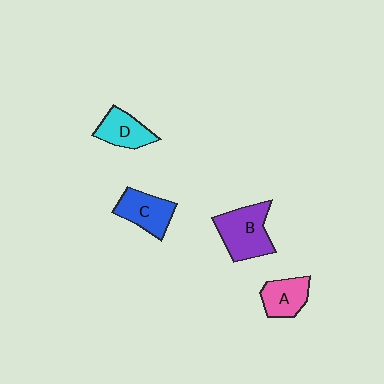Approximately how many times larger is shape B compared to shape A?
Approximately 1.5 times.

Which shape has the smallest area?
Shape D (cyan).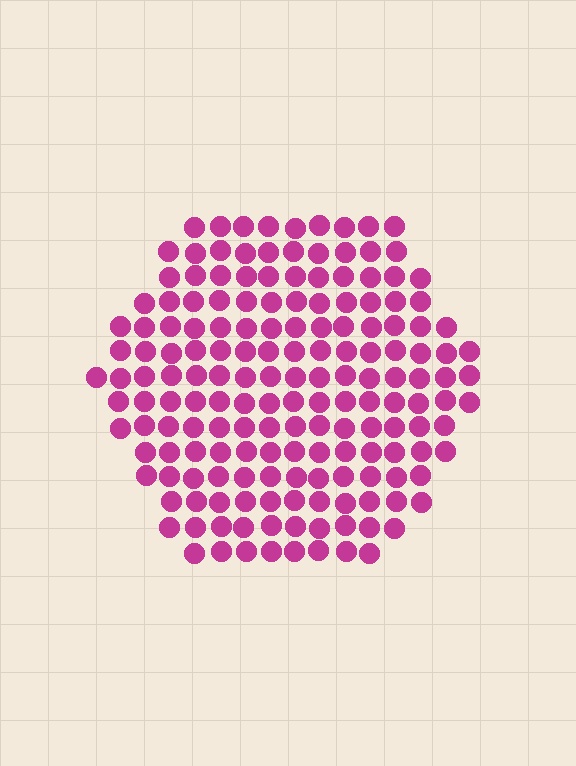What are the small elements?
The small elements are circles.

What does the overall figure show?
The overall figure shows a hexagon.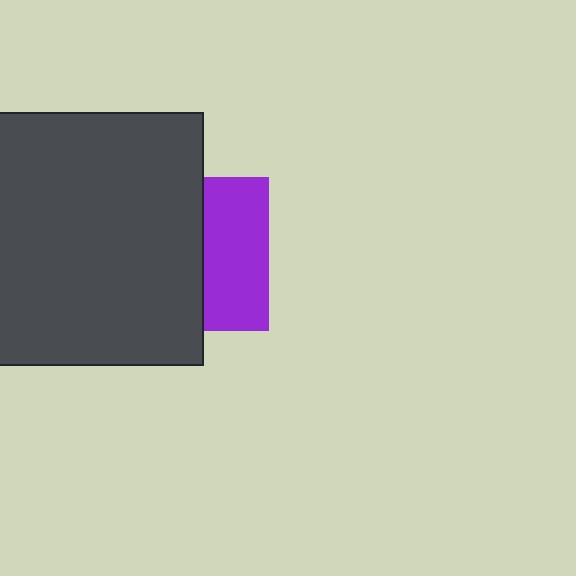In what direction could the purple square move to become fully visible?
The purple square could move right. That would shift it out from behind the dark gray rectangle entirely.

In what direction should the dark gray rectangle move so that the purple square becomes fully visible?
The dark gray rectangle should move left. That is the shortest direction to clear the overlap and leave the purple square fully visible.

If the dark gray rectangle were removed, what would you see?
You would see the complete purple square.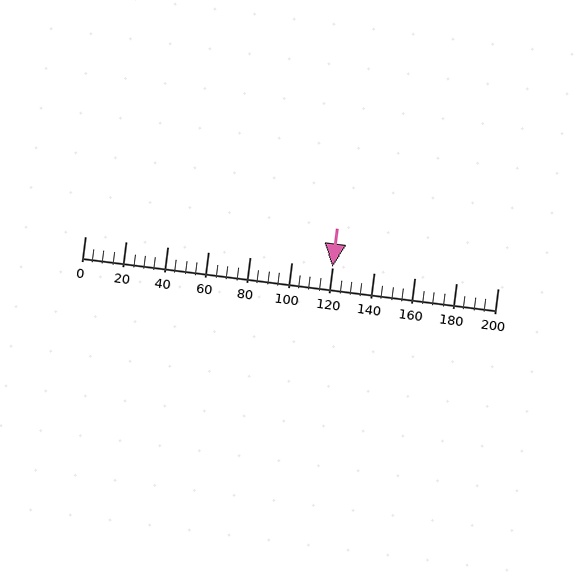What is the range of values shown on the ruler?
The ruler shows values from 0 to 200.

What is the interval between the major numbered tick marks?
The major tick marks are spaced 20 units apart.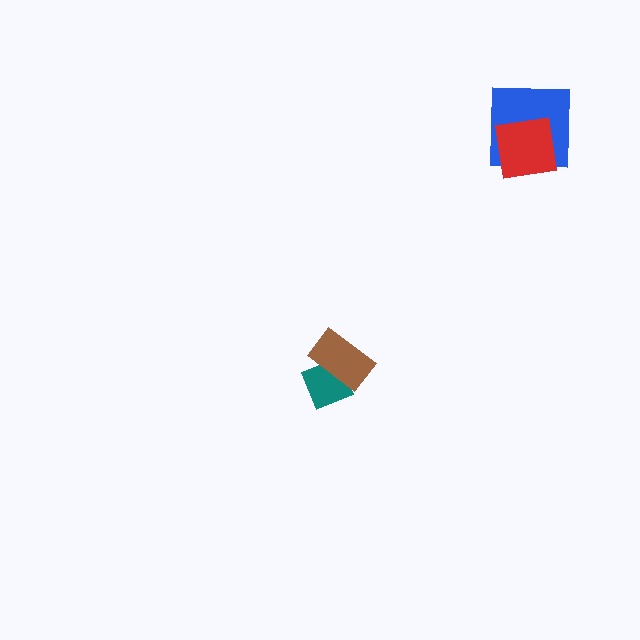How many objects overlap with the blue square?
1 object overlaps with the blue square.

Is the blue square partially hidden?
Yes, it is partially covered by another shape.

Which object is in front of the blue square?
The red square is in front of the blue square.